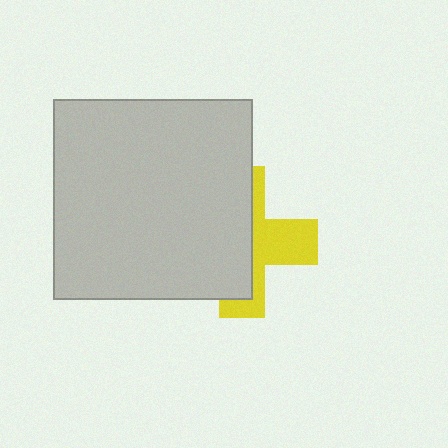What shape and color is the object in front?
The object in front is a light gray square.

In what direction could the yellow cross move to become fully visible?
The yellow cross could move right. That would shift it out from behind the light gray square entirely.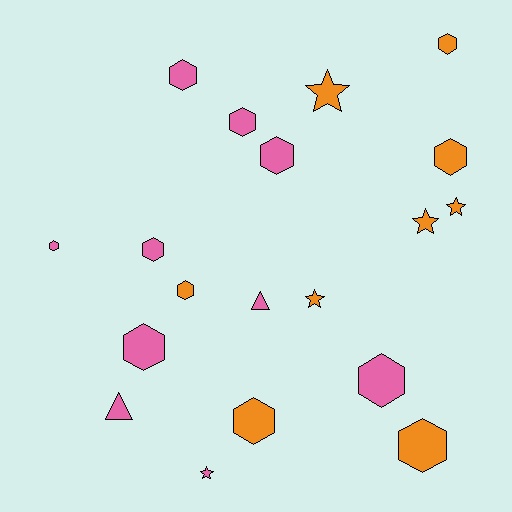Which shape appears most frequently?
Hexagon, with 12 objects.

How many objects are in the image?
There are 19 objects.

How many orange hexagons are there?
There are 5 orange hexagons.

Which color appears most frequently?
Pink, with 10 objects.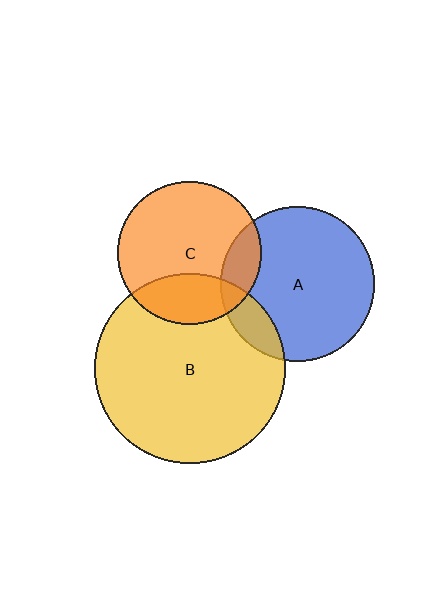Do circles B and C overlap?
Yes.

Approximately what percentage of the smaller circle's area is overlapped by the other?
Approximately 25%.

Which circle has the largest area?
Circle B (yellow).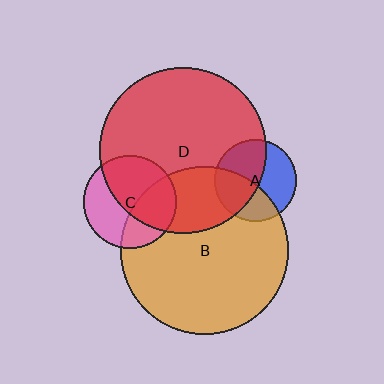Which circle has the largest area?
Circle B (orange).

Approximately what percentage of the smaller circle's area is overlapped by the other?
Approximately 55%.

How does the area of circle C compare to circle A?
Approximately 1.3 times.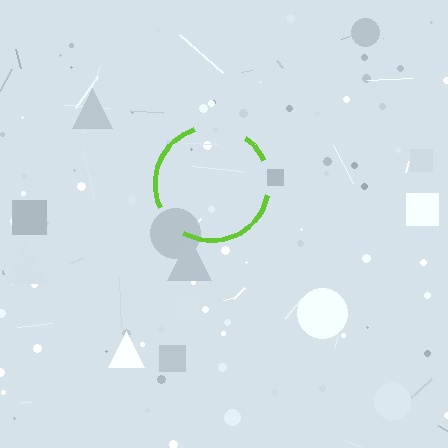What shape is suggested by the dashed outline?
The dashed outline suggests a circle.